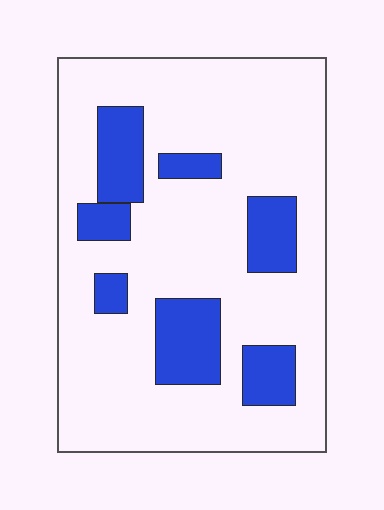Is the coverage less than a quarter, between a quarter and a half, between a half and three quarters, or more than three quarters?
Less than a quarter.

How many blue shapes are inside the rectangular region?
7.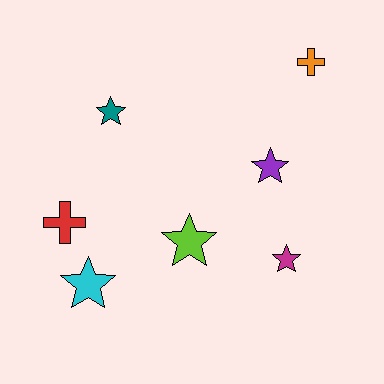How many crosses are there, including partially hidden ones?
There are 2 crosses.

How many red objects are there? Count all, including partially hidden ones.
There is 1 red object.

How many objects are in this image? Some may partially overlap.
There are 7 objects.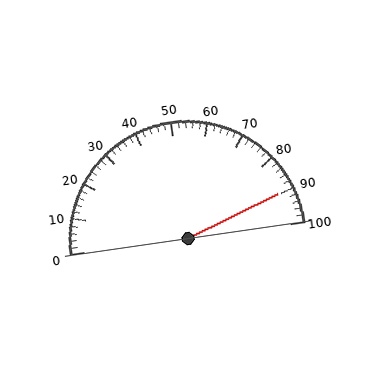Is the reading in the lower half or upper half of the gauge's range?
The reading is in the upper half of the range (0 to 100).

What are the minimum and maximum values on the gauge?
The gauge ranges from 0 to 100.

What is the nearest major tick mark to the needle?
The nearest major tick mark is 90.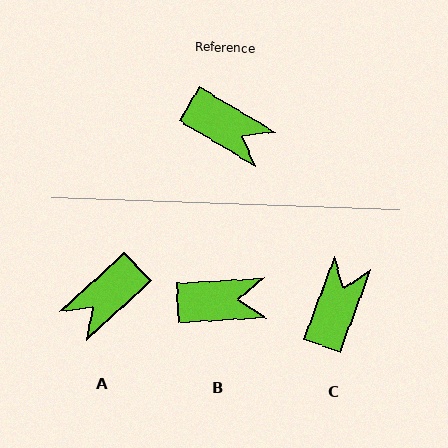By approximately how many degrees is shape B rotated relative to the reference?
Approximately 34 degrees counter-clockwise.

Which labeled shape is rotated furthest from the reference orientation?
A, about 107 degrees away.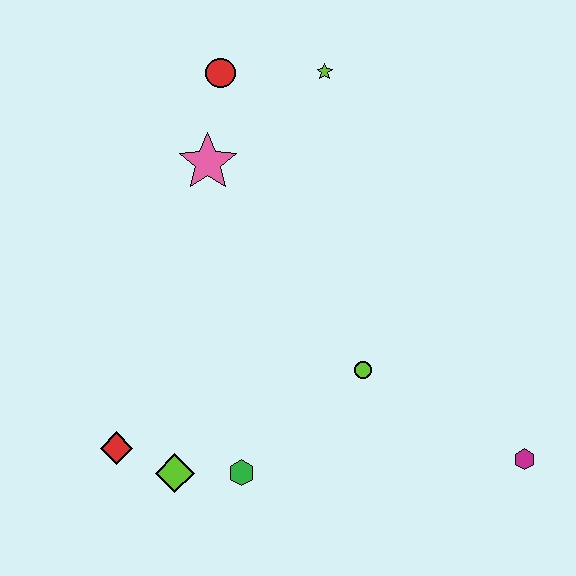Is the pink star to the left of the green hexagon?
Yes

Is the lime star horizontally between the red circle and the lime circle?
Yes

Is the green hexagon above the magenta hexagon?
No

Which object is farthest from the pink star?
The magenta hexagon is farthest from the pink star.